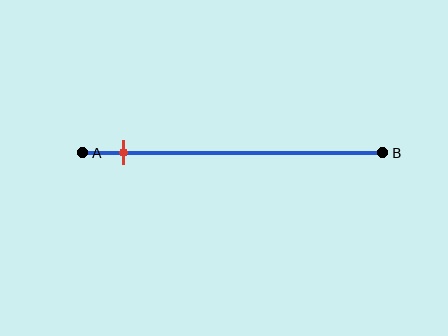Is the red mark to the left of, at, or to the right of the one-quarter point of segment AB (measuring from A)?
The red mark is to the left of the one-quarter point of segment AB.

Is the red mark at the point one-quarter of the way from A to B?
No, the mark is at about 15% from A, not at the 25% one-quarter point.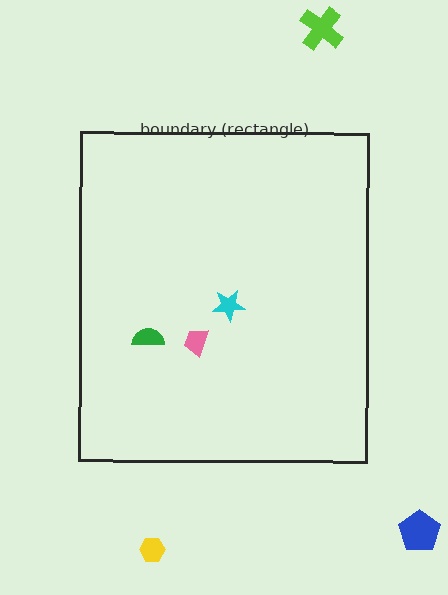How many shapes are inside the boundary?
3 inside, 3 outside.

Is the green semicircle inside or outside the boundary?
Inside.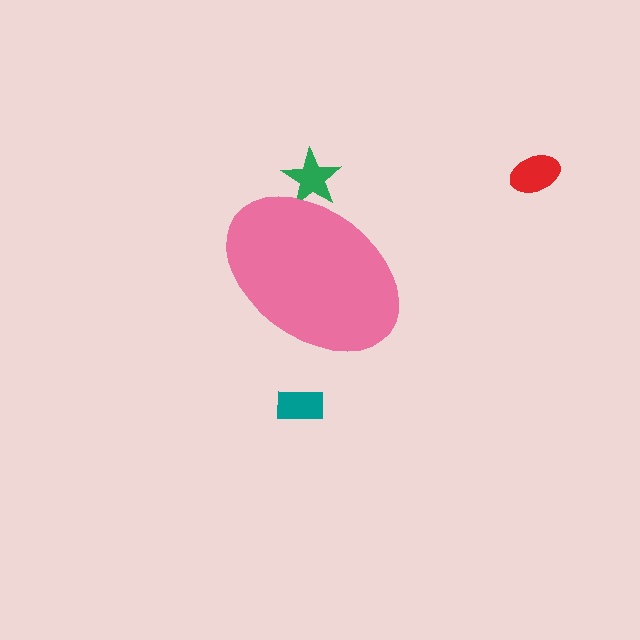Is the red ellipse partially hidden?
No, the red ellipse is fully visible.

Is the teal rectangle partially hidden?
No, the teal rectangle is fully visible.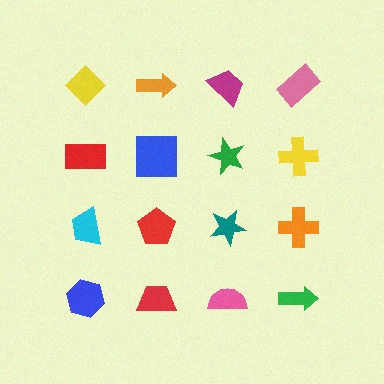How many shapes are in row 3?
4 shapes.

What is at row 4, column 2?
A red trapezoid.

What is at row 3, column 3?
A teal star.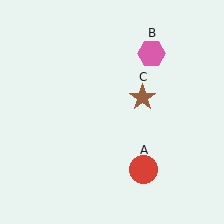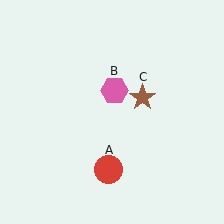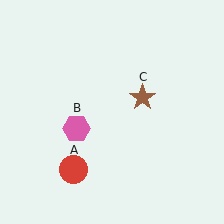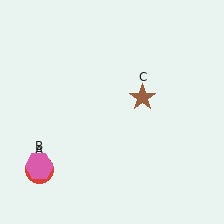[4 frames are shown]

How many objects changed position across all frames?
2 objects changed position: red circle (object A), pink hexagon (object B).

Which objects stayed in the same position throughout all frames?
Brown star (object C) remained stationary.